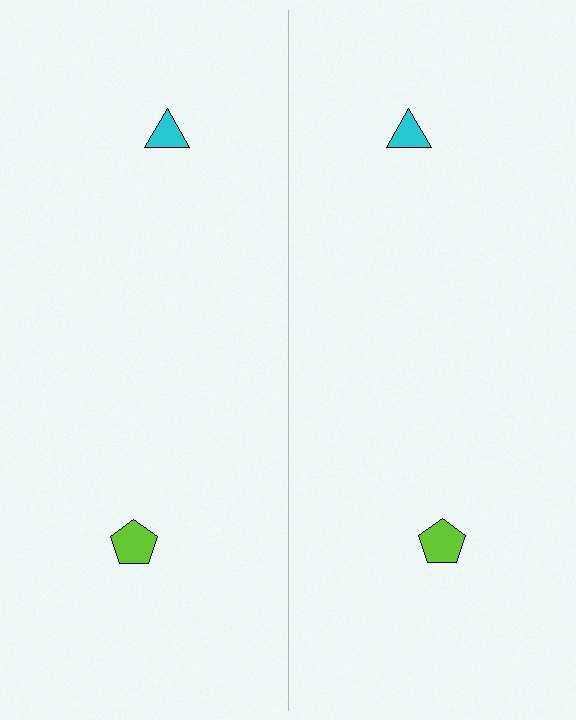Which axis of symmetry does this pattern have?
The pattern has a vertical axis of symmetry running through the center of the image.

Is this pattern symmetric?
Yes, this pattern has bilateral (reflection) symmetry.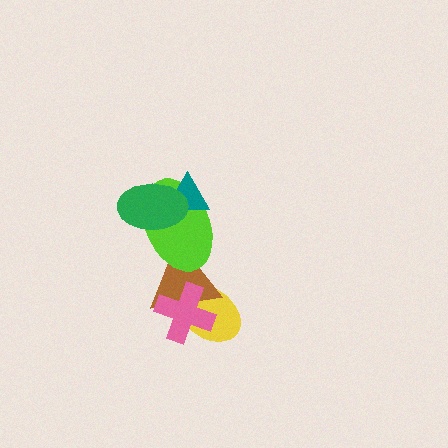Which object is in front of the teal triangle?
The green ellipse is in front of the teal triangle.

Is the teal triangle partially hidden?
Yes, it is partially covered by another shape.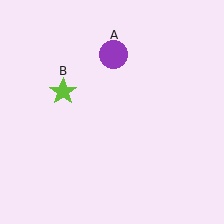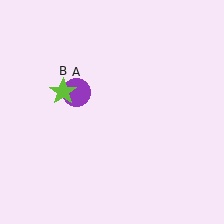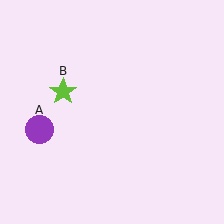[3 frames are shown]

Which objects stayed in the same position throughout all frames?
Lime star (object B) remained stationary.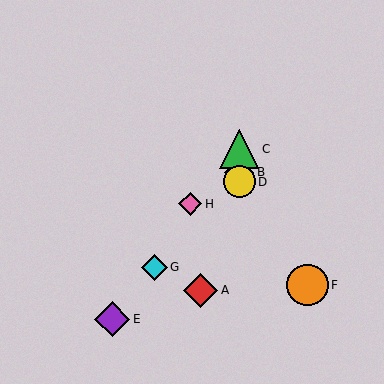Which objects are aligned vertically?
Objects B, C, D are aligned vertically.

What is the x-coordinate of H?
Object H is at x≈190.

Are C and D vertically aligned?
Yes, both are at x≈239.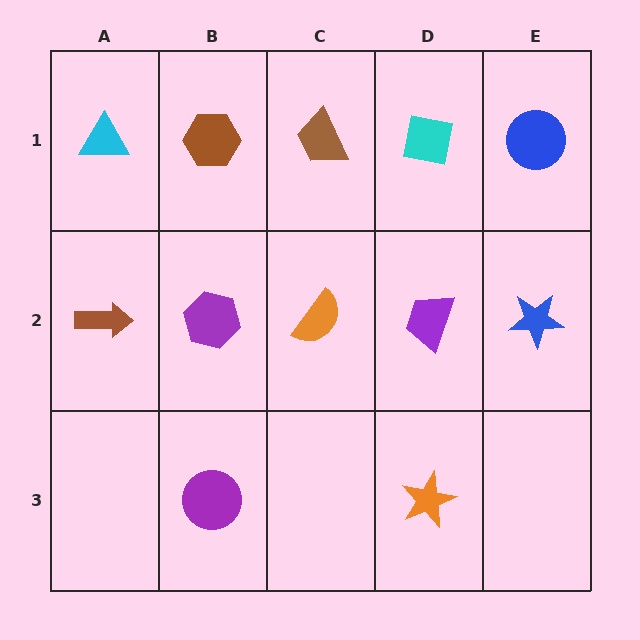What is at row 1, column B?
A brown hexagon.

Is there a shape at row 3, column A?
No, that cell is empty.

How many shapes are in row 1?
5 shapes.